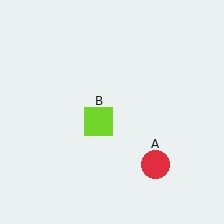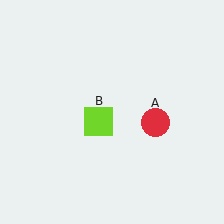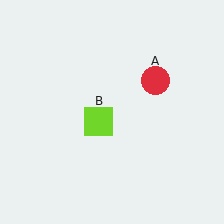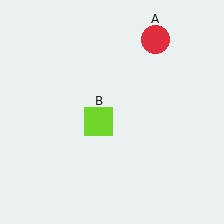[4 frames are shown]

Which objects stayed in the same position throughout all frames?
Lime square (object B) remained stationary.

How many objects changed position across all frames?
1 object changed position: red circle (object A).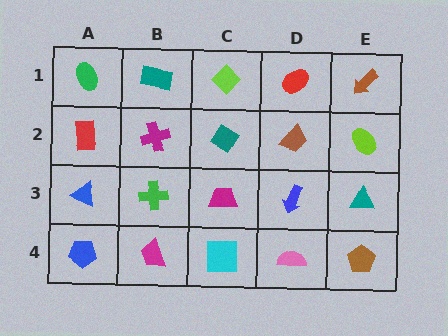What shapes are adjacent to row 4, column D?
A blue arrow (row 3, column D), a cyan square (row 4, column C), a brown pentagon (row 4, column E).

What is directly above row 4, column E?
A teal triangle.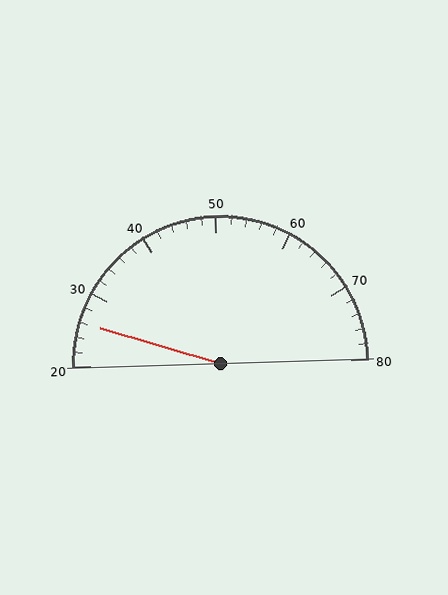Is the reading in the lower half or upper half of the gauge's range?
The reading is in the lower half of the range (20 to 80).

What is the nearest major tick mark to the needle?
The nearest major tick mark is 30.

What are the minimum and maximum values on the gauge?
The gauge ranges from 20 to 80.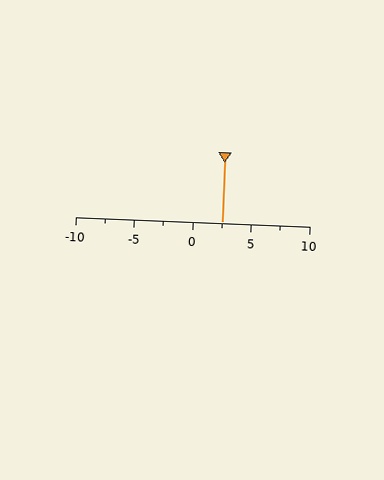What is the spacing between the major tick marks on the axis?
The major ticks are spaced 5 apart.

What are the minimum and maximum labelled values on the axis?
The axis runs from -10 to 10.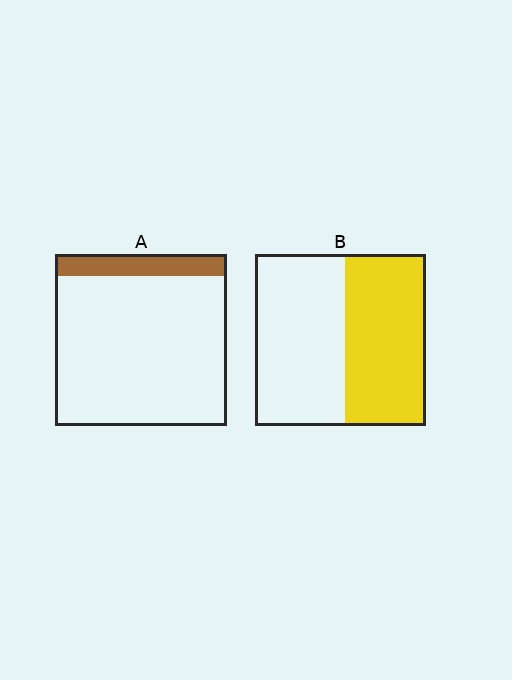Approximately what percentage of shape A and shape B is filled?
A is approximately 15% and B is approximately 45%.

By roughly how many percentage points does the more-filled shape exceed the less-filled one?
By roughly 35 percentage points (B over A).